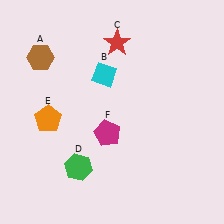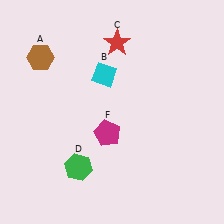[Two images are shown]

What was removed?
The orange pentagon (E) was removed in Image 2.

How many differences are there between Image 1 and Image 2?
There is 1 difference between the two images.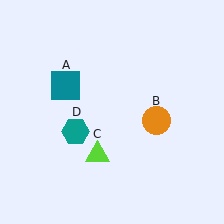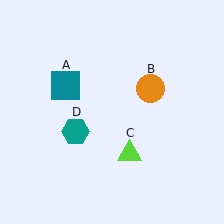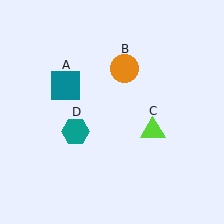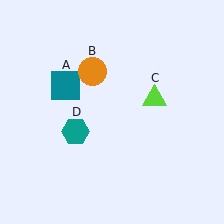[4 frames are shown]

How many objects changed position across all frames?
2 objects changed position: orange circle (object B), lime triangle (object C).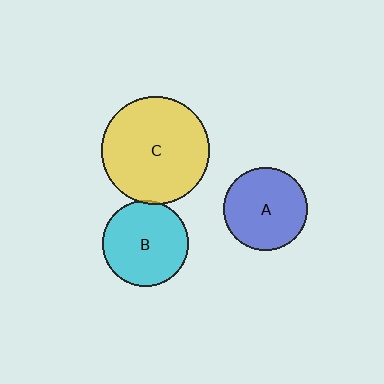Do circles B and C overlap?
Yes.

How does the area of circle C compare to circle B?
Approximately 1.6 times.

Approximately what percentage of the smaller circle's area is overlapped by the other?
Approximately 5%.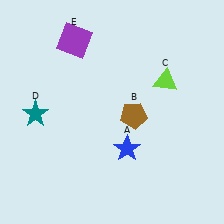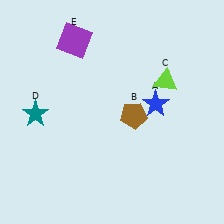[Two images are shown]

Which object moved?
The blue star (A) moved up.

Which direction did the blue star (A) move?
The blue star (A) moved up.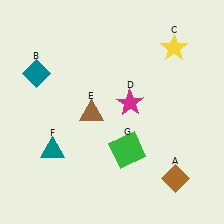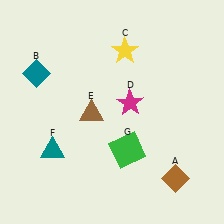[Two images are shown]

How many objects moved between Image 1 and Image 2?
1 object moved between the two images.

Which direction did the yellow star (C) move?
The yellow star (C) moved left.